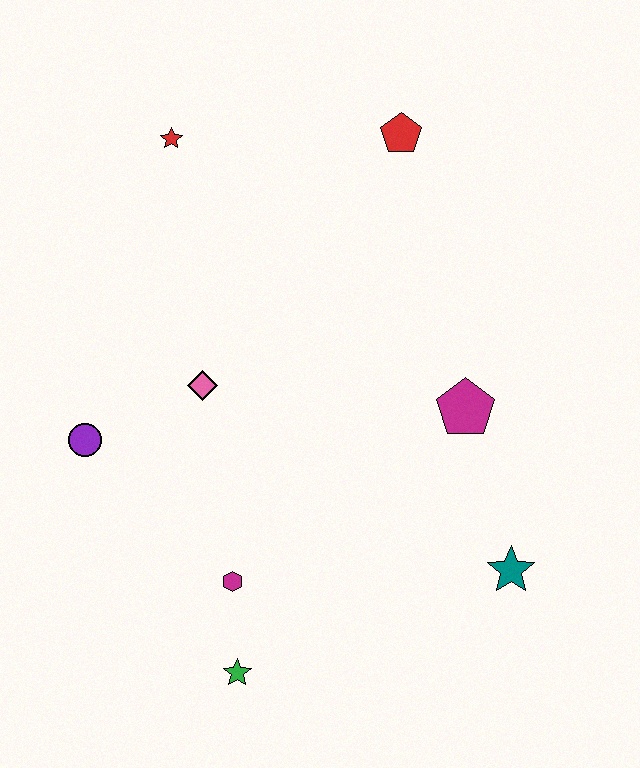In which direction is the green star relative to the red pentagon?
The green star is below the red pentagon.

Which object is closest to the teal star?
The magenta pentagon is closest to the teal star.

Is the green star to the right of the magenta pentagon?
No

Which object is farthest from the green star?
The red pentagon is farthest from the green star.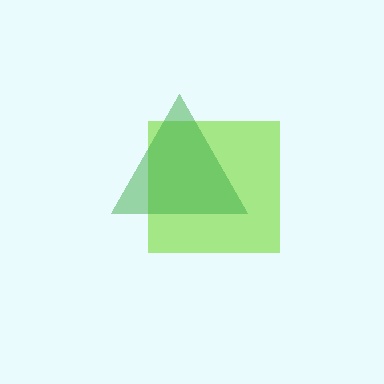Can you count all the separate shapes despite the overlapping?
Yes, there are 2 separate shapes.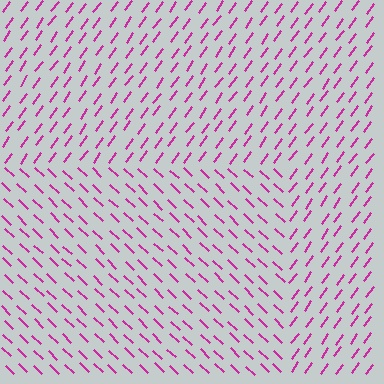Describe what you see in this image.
The image is filled with small magenta line segments. A rectangle region in the image has lines oriented differently from the surrounding lines, creating a visible texture boundary.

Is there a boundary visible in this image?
Yes, there is a texture boundary formed by a change in line orientation.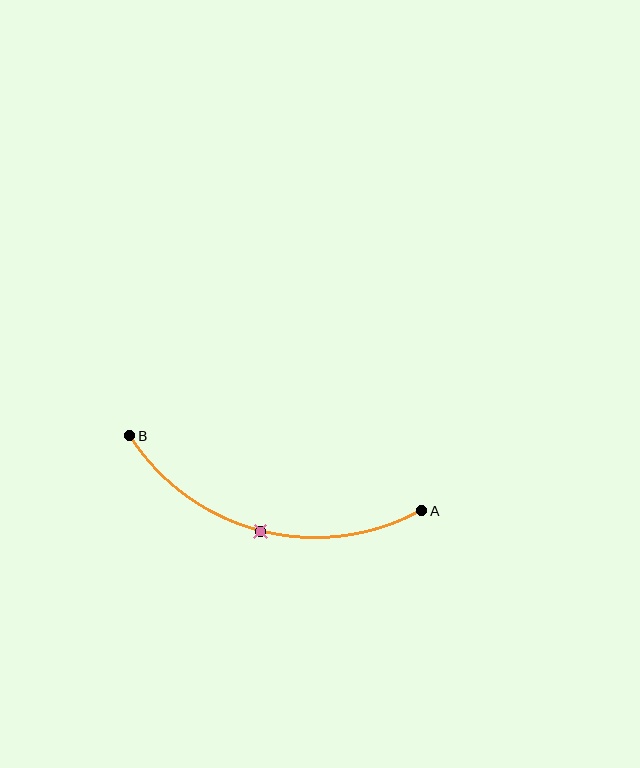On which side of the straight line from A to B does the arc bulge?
The arc bulges below the straight line connecting A and B.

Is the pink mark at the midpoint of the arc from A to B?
Yes. The pink mark lies on the arc at equal arc-length from both A and B — it is the arc midpoint.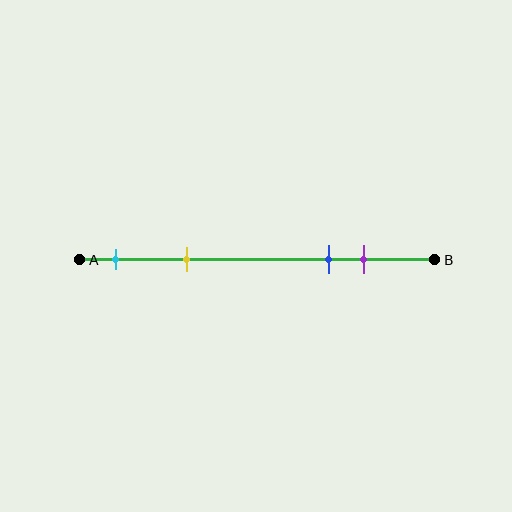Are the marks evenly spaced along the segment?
No, the marks are not evenly spaced.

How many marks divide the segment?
There are 4 marks dividing the segment.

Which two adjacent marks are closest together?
The blue and purple marks are the closest adjacent pair.